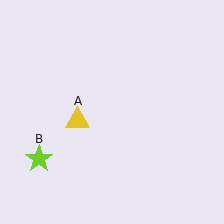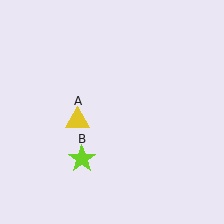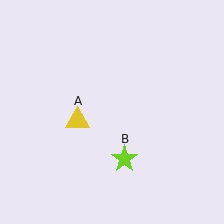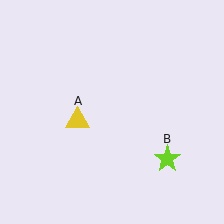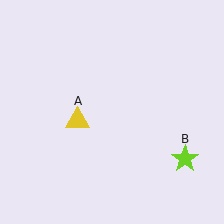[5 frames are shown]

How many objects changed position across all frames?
1 object changed position: lime star (object B).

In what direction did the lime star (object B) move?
The lime star (object B) moved right.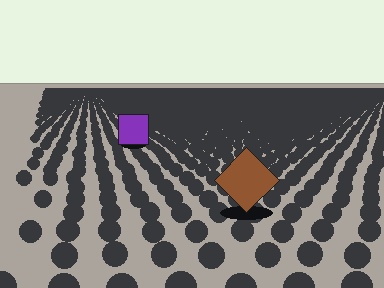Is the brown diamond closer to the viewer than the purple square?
Yes. The brown diamond is closer — you can tell from the texture gradient: the ground texture is coarser near it.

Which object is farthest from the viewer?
The purple square is farthest from the viewer. It appears smaller and the ground texture around it is denser.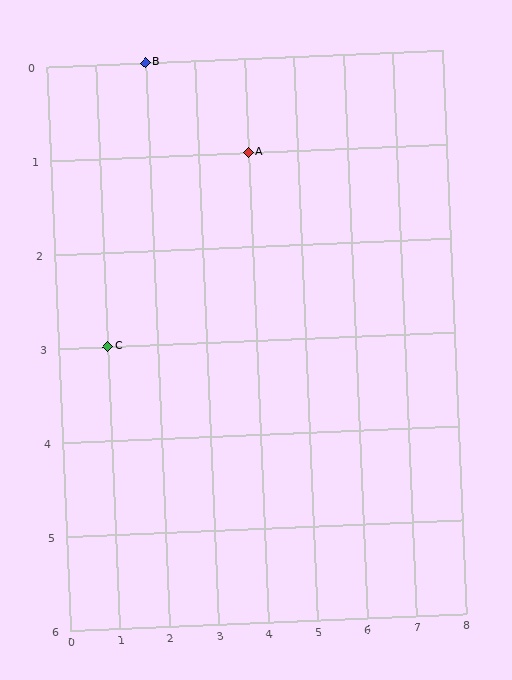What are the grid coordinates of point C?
Point C is at grid coordinates (1, 3).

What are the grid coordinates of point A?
Point A is at grid coordinates (4, 1).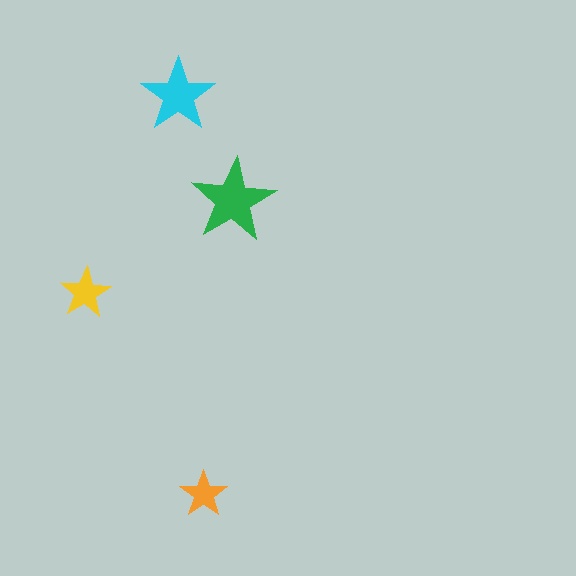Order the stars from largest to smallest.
the green one, the cyan one, the yellow one, the orange one.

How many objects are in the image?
There are 4 objects in the image.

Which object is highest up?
The cyan star is topmost.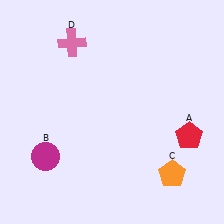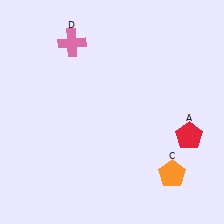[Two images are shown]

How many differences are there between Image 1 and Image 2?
There is 1 difference between the two images.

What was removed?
The magenta circle (B) was removed in Image 2.